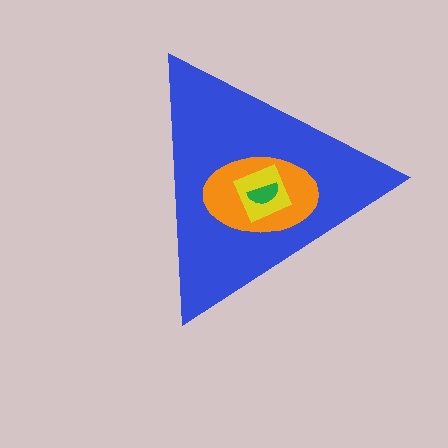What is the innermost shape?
The green semicircle.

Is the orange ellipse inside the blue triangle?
Yes.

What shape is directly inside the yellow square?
The green semicircle.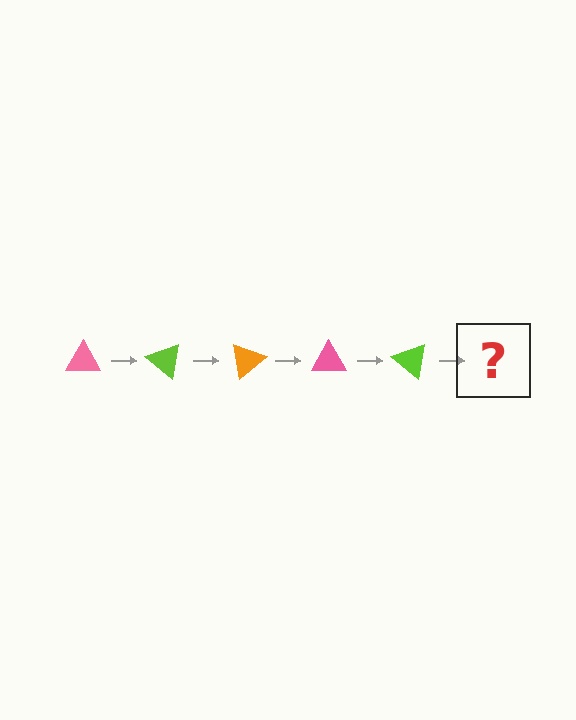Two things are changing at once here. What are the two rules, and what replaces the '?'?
The two rules are that it rotates 40 degrees each step and the color cycles through pink, lime, and orange. The '?' should be an orange triangle, rotated 200 degrees from the start.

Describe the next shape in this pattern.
It should be an orange triangle, rotated 200 degrees from the start.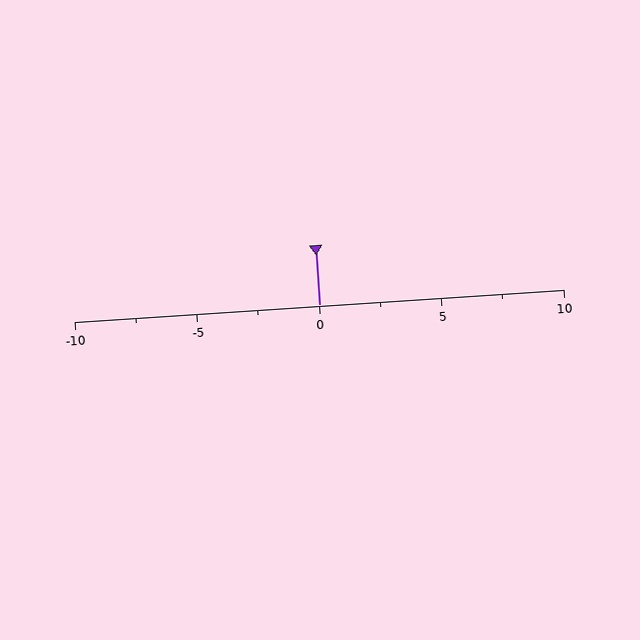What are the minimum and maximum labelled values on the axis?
The axis runs from -10 to 10.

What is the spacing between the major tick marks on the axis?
The major ticks are spaced 5 apart.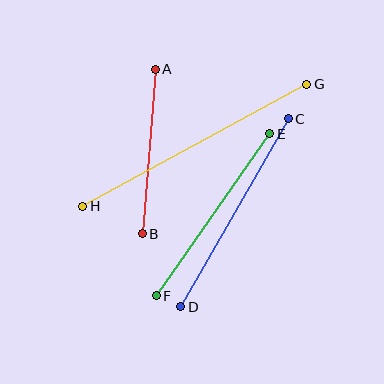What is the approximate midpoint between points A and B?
The midpoint is at approximately (149, 152) pixels.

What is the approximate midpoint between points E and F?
The midpoint is at approximately (213, 215) pixels.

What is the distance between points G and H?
The distance is approximately 255 pixels.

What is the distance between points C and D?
The distance is approximately 216 pixels.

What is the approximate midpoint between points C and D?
The midpoint is at approximately (234, 213) pixels.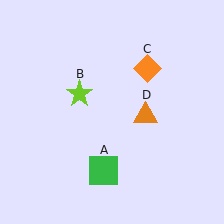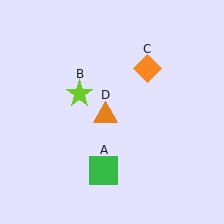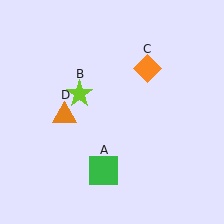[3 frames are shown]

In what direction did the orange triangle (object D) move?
The orange triangle (object D) moved left.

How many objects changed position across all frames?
1 object changed position: orange triangle (object D).